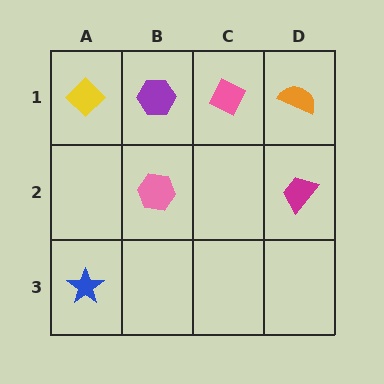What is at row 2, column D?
A magenta trapezoid.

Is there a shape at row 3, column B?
No, that cell is empty.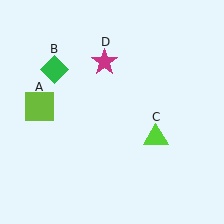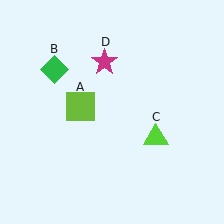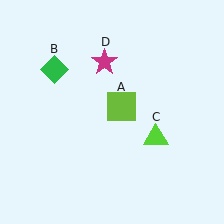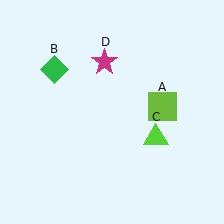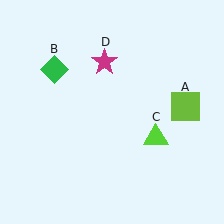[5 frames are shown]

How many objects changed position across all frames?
1 object changed position: lime square (object A).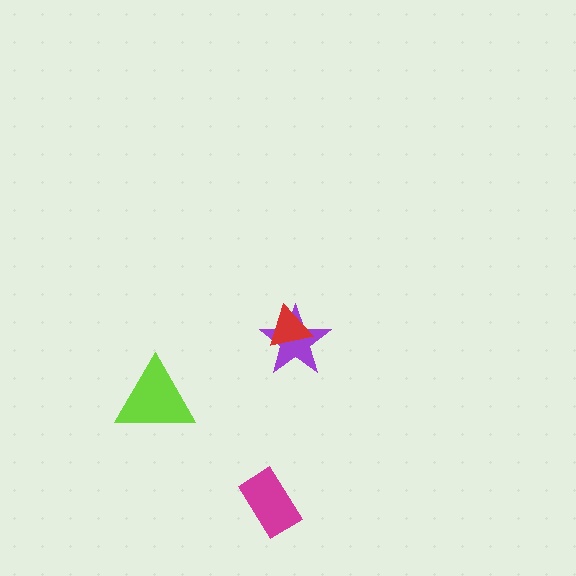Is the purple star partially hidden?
Yes, it is partially covered by another shape.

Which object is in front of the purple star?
The red triangle is in front of the purple star.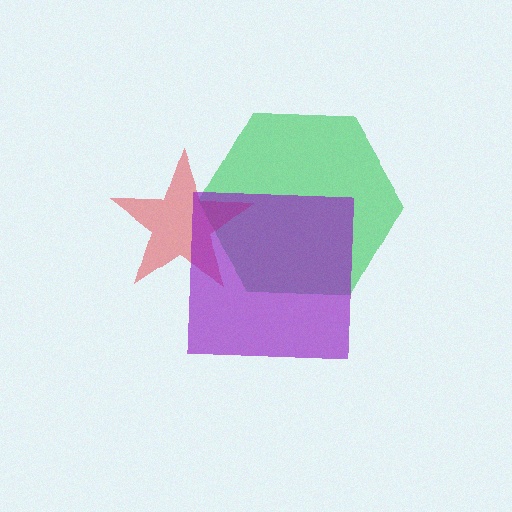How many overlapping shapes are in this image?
There are 3 overlapping shapes in the image.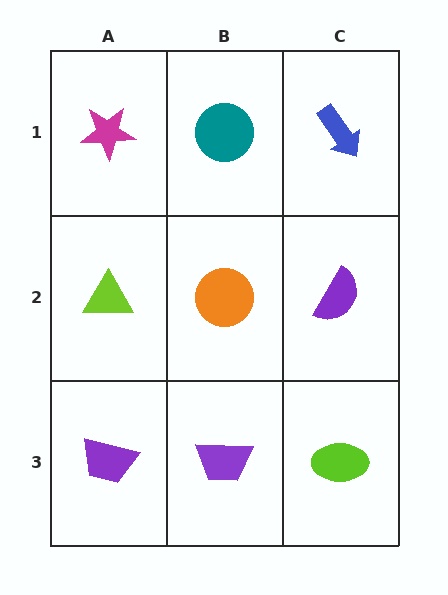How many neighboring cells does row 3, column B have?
3.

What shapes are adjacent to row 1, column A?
A lime triangle (row 2, column A), a teal circle (row 1, column B).